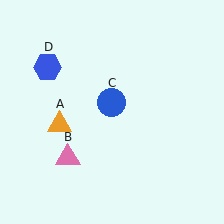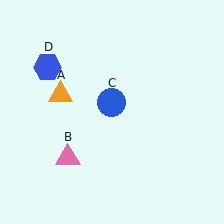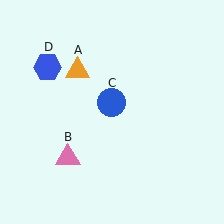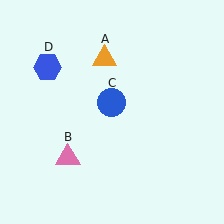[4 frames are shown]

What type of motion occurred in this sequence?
The orange triangle (object A) rotated clockwise around the center of the scene.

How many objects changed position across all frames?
1 object changed position: orange triangle (object A).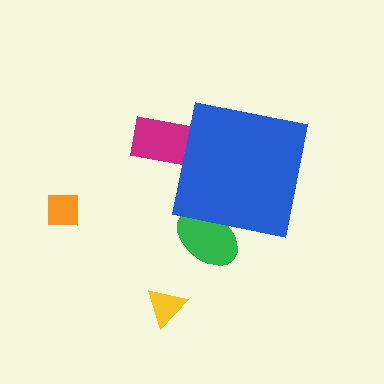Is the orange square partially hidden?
No, the orange square is fully visible.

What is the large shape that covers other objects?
A blue square.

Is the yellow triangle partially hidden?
No, the yellow triangle is fully visible.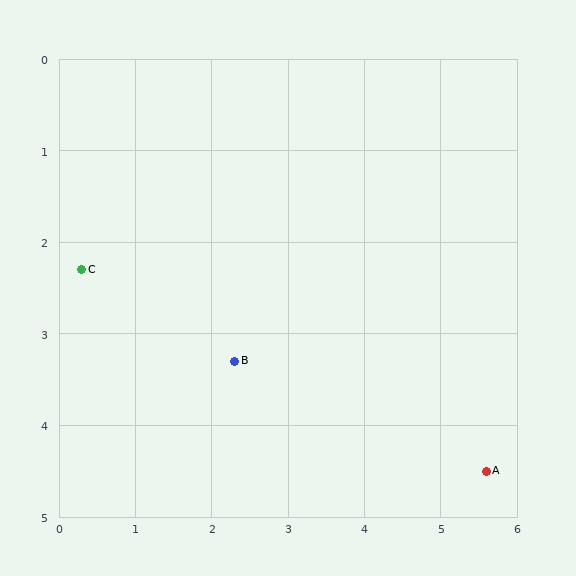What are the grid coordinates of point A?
Point A is at approximately (5.6, 4.5).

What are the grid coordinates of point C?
Point C is at approximately (0.3, 2.3).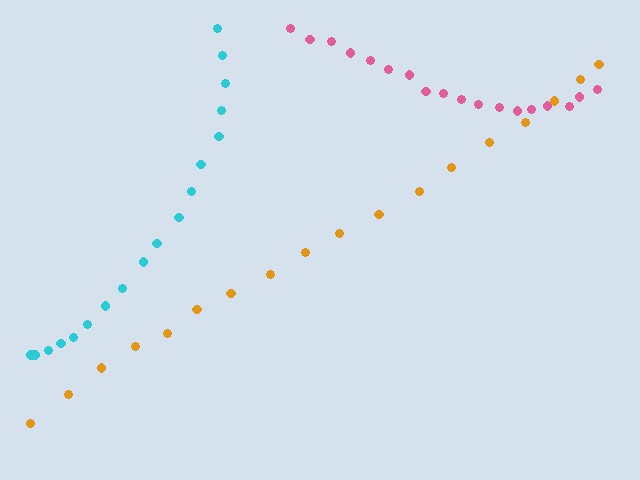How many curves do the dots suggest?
There are 3 distinct paths.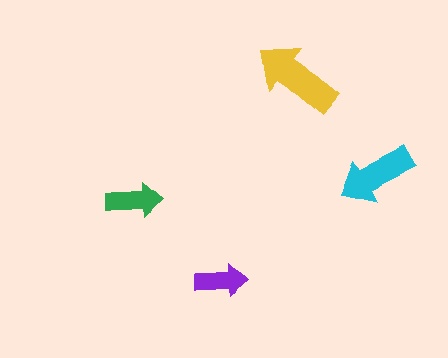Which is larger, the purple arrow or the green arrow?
The green one.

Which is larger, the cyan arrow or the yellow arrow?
The yellow one.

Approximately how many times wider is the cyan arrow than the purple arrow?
About 1.5 times wider.